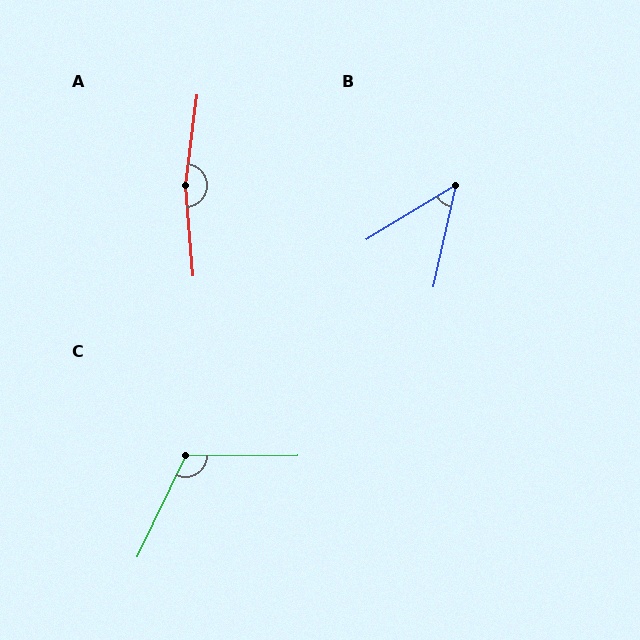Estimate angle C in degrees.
Approximately 116 degrees.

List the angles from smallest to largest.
B (46°), C (116°), A (168°).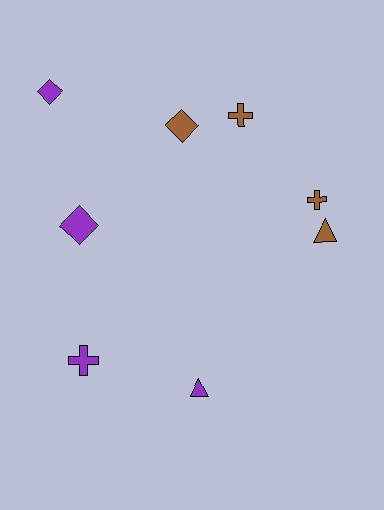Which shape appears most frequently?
Cross, with 3 objects.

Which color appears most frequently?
Brown, with 4 objects.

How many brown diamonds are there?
There is 1 brown diamond.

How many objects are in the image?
There are 8 objects.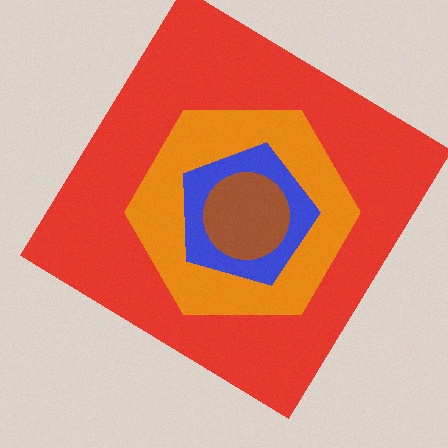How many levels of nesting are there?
4.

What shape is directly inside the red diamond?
The orange hexagon.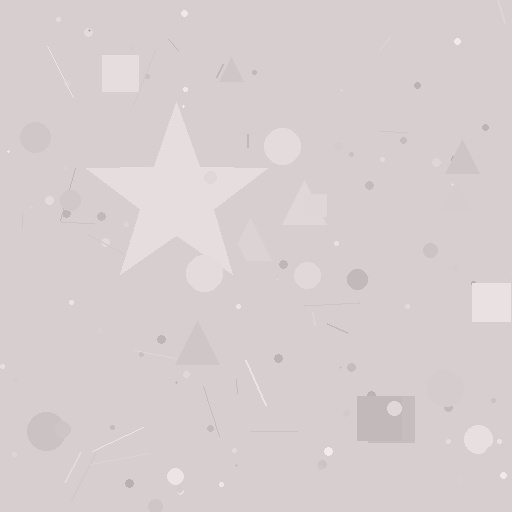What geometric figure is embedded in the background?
A star is embedded in the background.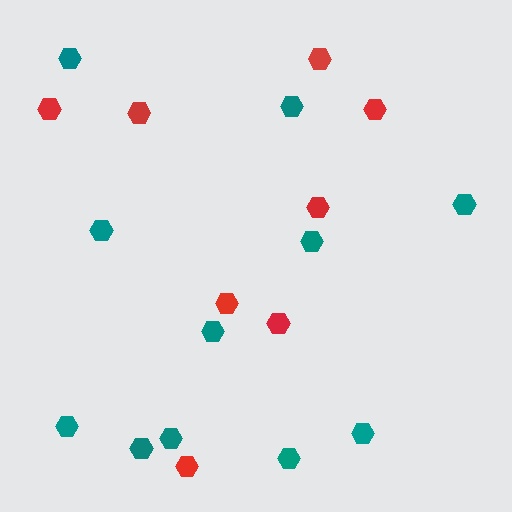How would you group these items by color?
There are 2 groups: one group of teal hexagons (11) and one group of red hexagons (8).